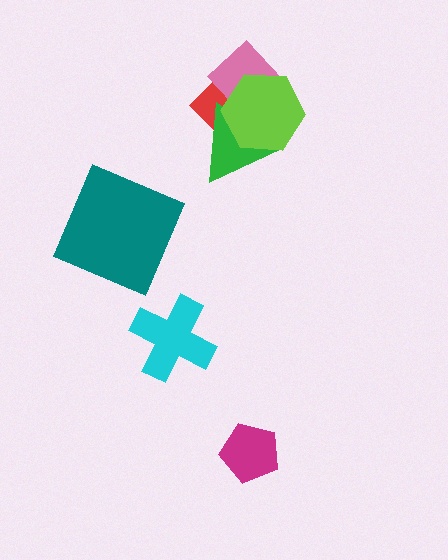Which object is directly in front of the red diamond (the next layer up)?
The pink diamond is directly in front of the red diamond.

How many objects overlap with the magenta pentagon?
0 objects overlap with the magenta pentagon.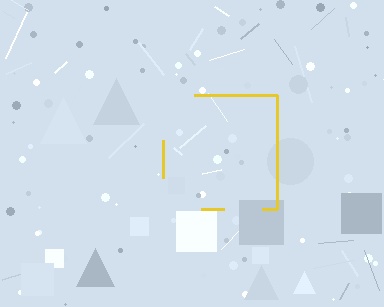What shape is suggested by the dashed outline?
The dashed outline suggests a square.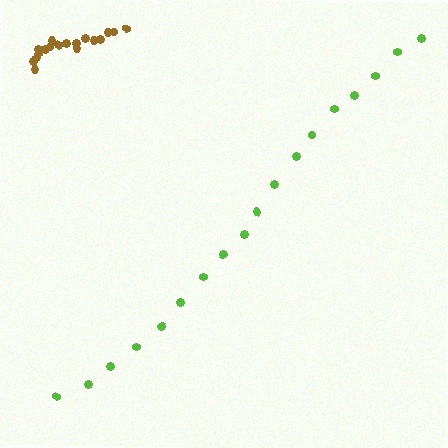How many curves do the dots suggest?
There are 2 distinct paths.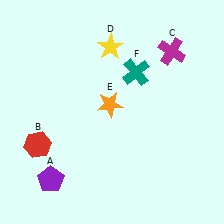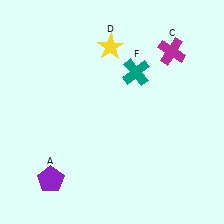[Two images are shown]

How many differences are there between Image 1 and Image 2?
There are 2 differences between the two images.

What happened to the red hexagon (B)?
The red hexagon (B) was removed in Image 2. It was in the bottom-left area of Image 1.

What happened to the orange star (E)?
The orange star (E) was removed in Image 2. It was in the top-left area of Image 1.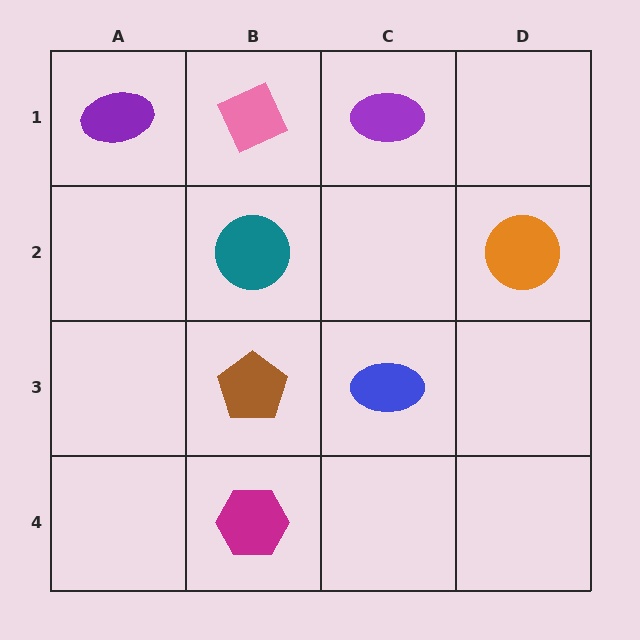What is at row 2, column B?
A teal circle.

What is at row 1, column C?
A purple ellipse.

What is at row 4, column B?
A magenta hexagon.